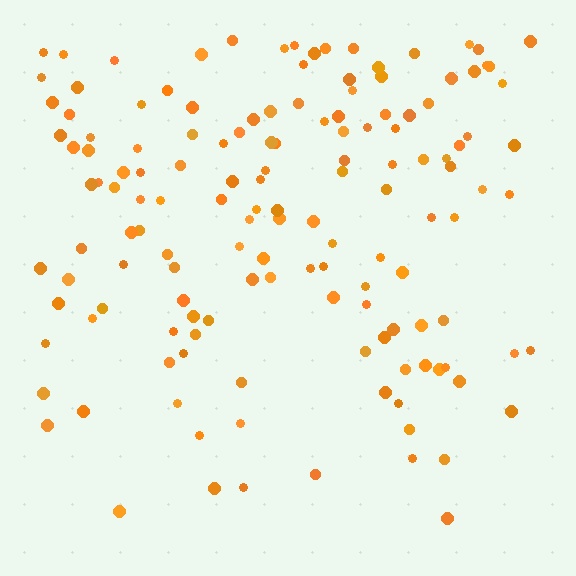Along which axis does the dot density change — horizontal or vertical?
Vertical.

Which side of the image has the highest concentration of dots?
The top.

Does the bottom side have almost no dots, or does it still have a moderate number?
Still a moderate number, just noticeably fewer than the top.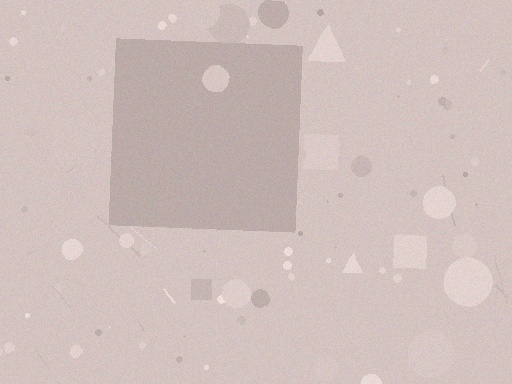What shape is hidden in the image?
A square is hidden in the image.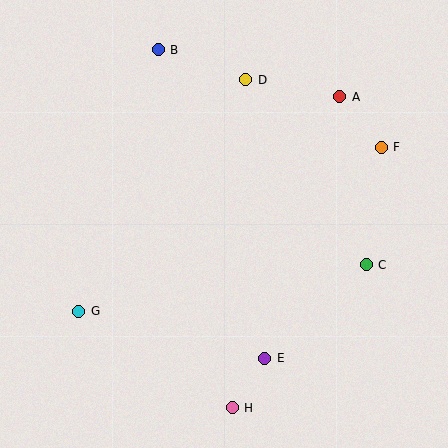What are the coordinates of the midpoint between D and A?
The midpoint between D and A is at (293, 88).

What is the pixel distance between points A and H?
The distance between A and H is 329 pixels.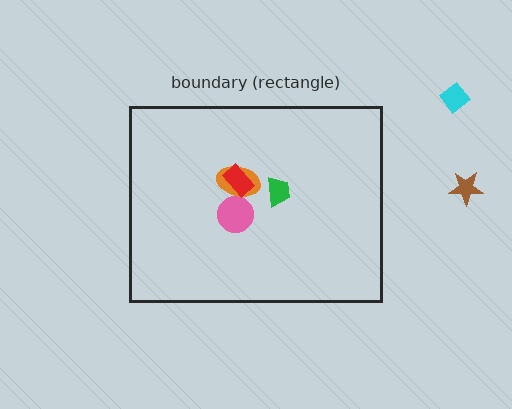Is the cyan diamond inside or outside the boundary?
Outside.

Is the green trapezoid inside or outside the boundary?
Inside.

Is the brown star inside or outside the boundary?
Outside.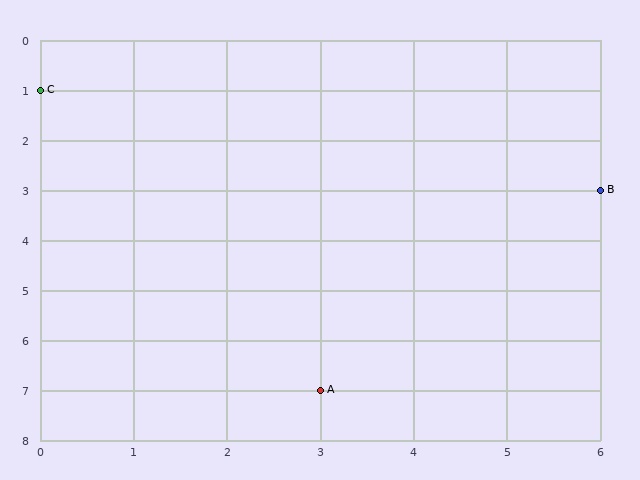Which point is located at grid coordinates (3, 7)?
Point A is at (3, 7).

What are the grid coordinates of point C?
Point C is at grid coordinates (0, 1).